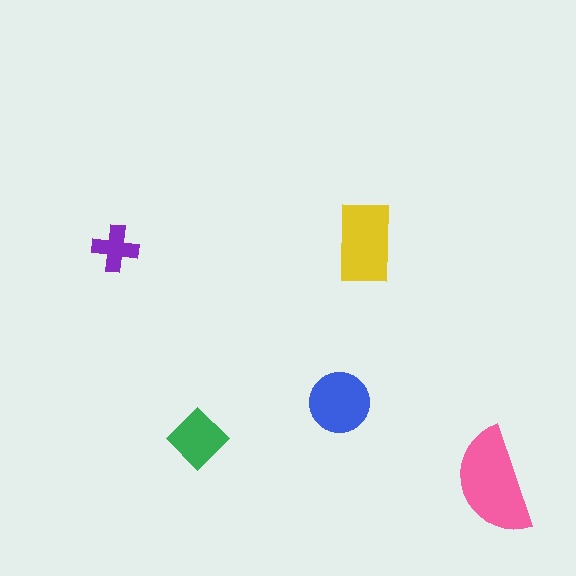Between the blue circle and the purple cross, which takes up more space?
The blue circle.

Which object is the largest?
The pink semicircle.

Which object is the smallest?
The purple cross.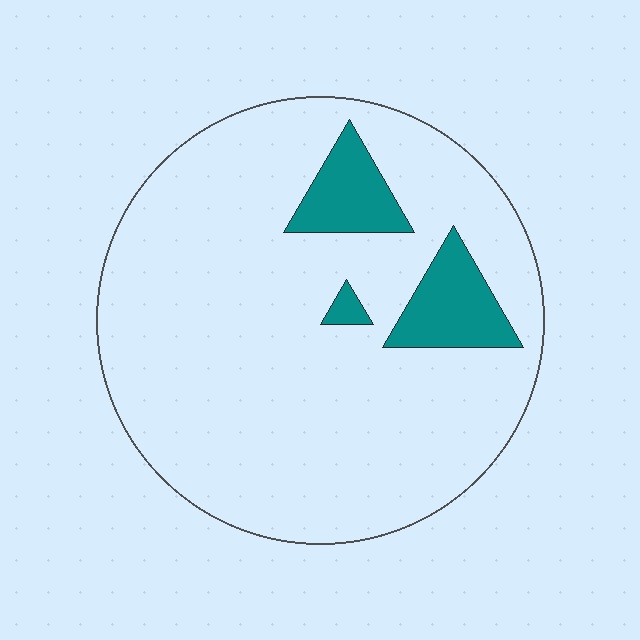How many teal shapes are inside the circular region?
3.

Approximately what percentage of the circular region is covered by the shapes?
Approximately 10%.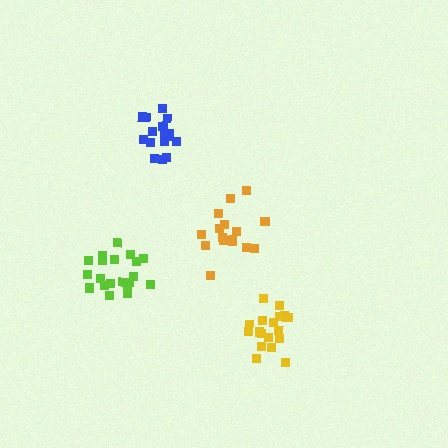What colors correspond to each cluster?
The clusters are colored: blue, yellow, lime, orange.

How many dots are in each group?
Group 1: 17 dots, Group 2: 19 dots, Group 3: 20 dots, Group 4: 16 dots (72 total).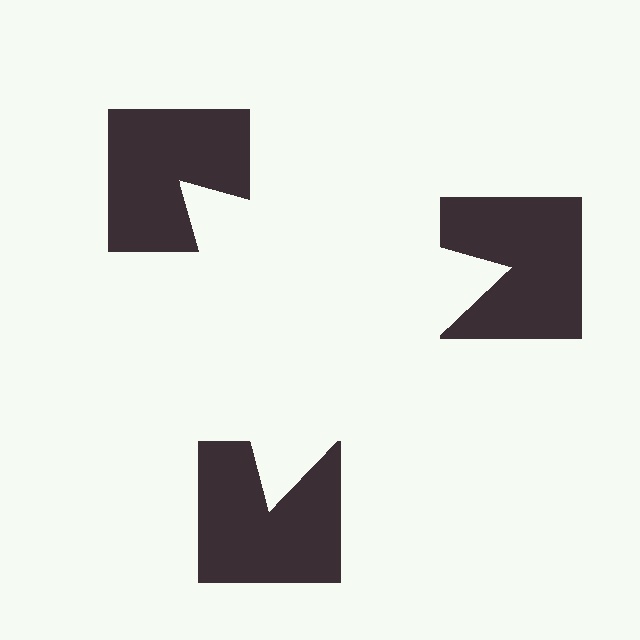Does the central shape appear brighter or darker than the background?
It typically appears slightly brighter than the background, even though no actual brightness change is drawn.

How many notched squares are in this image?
There are 3 — one at each vertex of the illusory triangle.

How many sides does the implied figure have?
3 sides.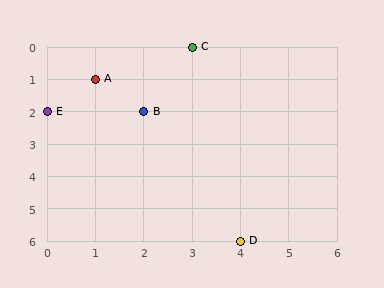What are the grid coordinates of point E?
Point E is at grid coordinates (0, 2).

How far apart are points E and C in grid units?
Points E and C are 3 columns and 2 rows apart (about 3.6 grid units diagonally).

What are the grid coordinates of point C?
Point C is at grid coordinates (3, 0).